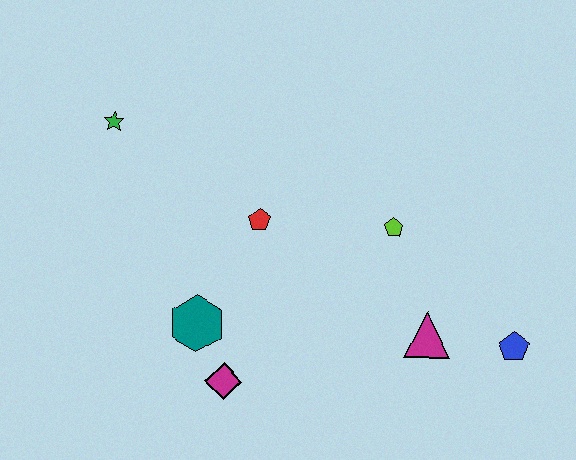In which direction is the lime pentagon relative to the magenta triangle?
The lime pentagon is above the magenta triangle.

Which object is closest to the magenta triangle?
The blue pentagon is closest to the magenta triangle.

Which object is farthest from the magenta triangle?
The green star is farthest from the magenta triangle.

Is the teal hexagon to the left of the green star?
No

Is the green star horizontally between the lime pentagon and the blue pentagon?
No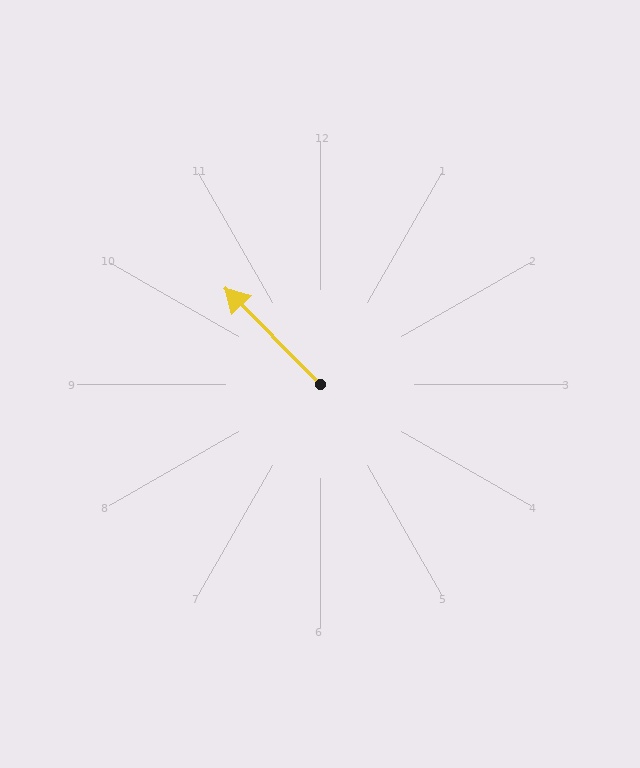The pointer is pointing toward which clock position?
Roughly 11 o'clock.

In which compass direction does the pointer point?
Northwest.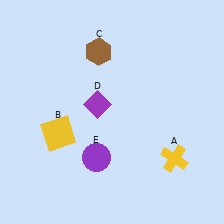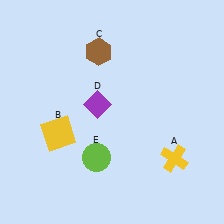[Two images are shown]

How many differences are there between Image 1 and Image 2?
There is 1 difference between the two images.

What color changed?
The circle (E) changed from purple in Image 1 to lime in Image 2.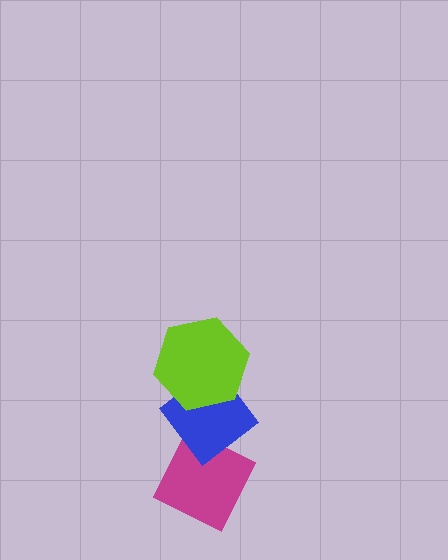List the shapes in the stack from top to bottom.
From top to bottom: the lime hexagon, the blue diamond, the magenta diamond.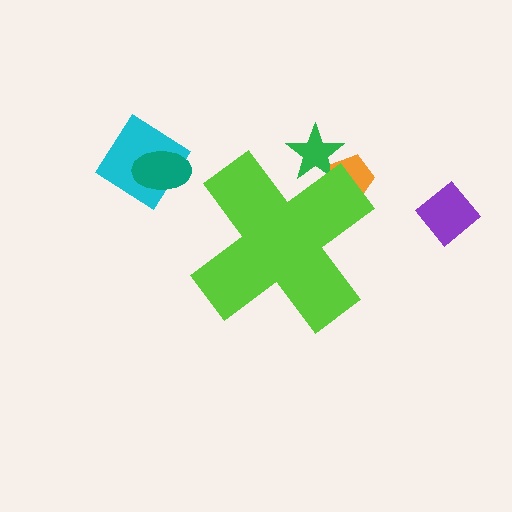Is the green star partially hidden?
Yes, the green star is partially hidden behind the lime cross.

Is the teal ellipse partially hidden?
No, the teal ellipse is fully visible.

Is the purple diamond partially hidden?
No, the purple diamond is fully visible.